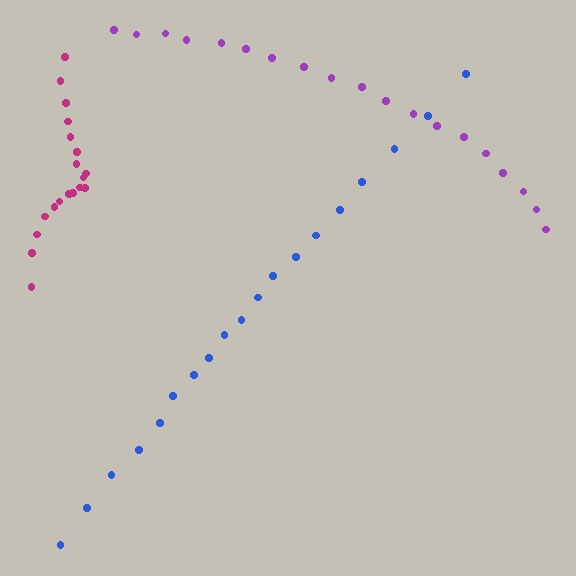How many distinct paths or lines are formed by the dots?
There are 3 distinct paths.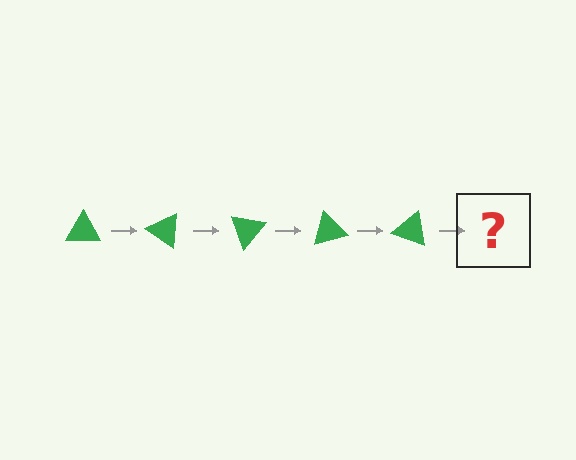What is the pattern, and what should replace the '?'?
The pattern is that the triangle rotates 35 degrees each step. The '?' should be a green triangle rotated 175 degrees.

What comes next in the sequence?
The next element should be a green triangle rotated 175 degrees.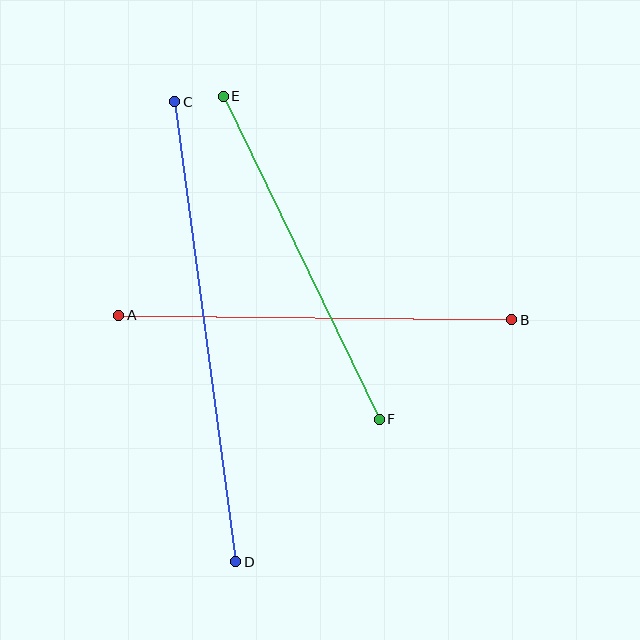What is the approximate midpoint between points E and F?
The midpoint is at approximately (301, 258) pixels.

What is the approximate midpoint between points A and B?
The midpoint is at approximately (315, 318) pixels.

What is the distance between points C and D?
The distance is approximately 464 pixels.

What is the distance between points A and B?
The distance is approximately 393 pixels.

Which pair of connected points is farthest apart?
Points C and D are farthest apart.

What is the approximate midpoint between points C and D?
The midpoint is at approximately (205, 332) pixels.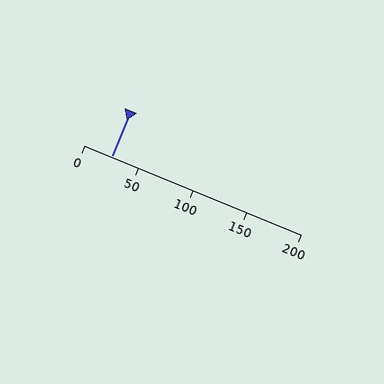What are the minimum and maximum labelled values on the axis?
The axis runs from 0 to 200.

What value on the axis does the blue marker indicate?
The marker indicates approximately 25.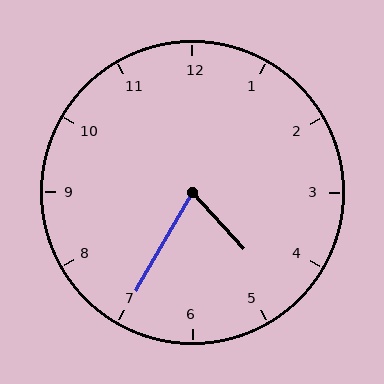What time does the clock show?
4:35.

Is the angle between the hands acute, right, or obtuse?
It is acute.